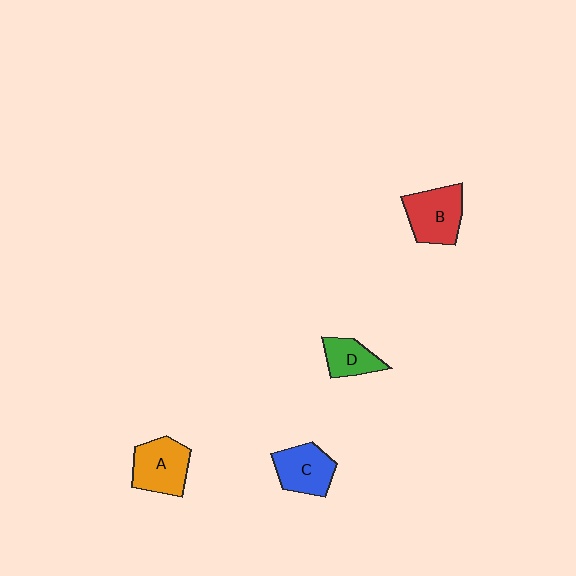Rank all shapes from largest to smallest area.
From largest to smallest: B (red), A (orange), C (blue), D (green).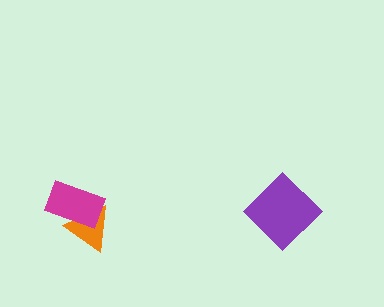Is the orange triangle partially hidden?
Yes, it is partially covered by another shape.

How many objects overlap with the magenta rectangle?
1 object overlaps with the magenta rectangle.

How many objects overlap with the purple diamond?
0 objects overlap with the purple diamond.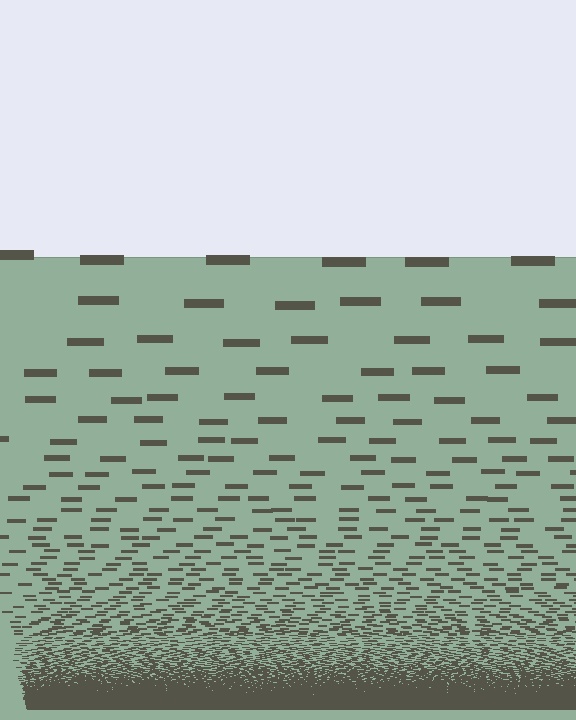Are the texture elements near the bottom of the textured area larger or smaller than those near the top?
Smaller. The gradient is inverted — elements near the bottom are smaller and denser.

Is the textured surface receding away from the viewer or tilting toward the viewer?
The surface appears to tilt toward the viewer. Texture elements get larger and sparser toward the top.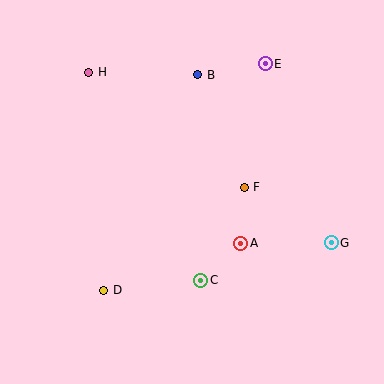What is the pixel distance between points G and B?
The distance between G and B is 214 pixels.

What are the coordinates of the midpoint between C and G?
The midpoint between C and G is at (266, 262).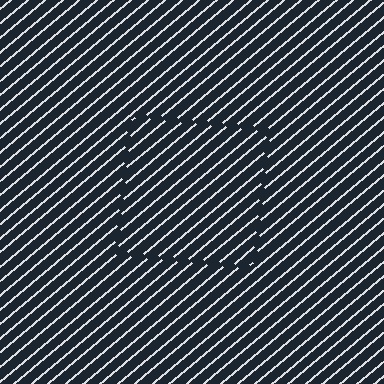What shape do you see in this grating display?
An illusory square. The interior of the shape contains the same grating, shifted by half a period — the contour is defined by the phase discontinuity where line-ends from the inner and outer gratings abut.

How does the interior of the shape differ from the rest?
The interior of the shape contains the same grating, shifted by half a period — the contour is defined by the phase discontinuity where line-ends from the inner and outer gratings abut.